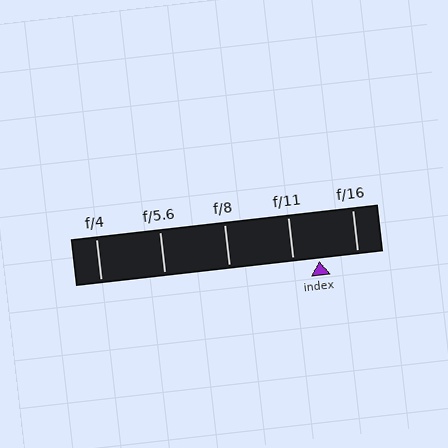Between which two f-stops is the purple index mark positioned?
The index mark is between f/11 and f/16.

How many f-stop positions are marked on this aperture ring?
There are 5 f-stop positions marked.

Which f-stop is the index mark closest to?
The index mark is closest to f/11.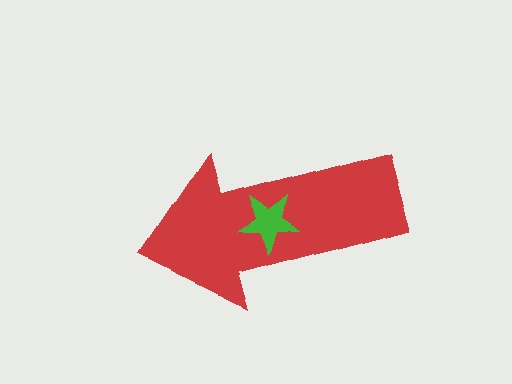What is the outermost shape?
The red arrow.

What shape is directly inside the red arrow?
The green star.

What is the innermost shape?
The green star.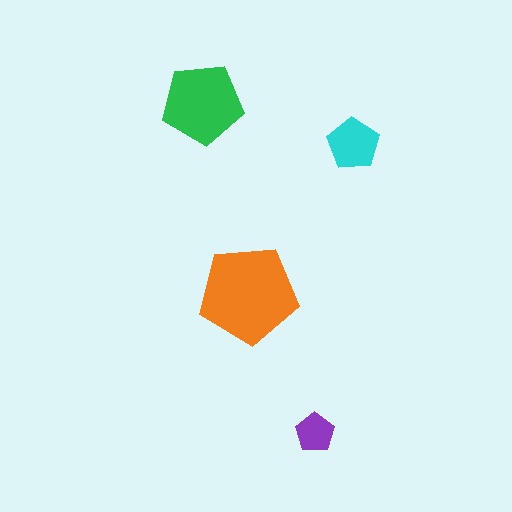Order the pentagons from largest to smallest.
the orange one, the green one, the cyan one, the purple one.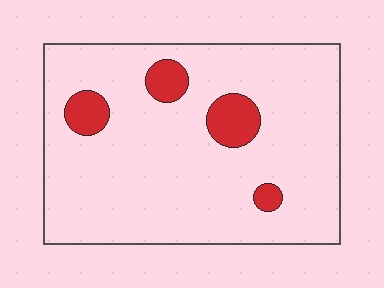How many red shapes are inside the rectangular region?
4.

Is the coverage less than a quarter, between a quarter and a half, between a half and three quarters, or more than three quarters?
Less than a quarter.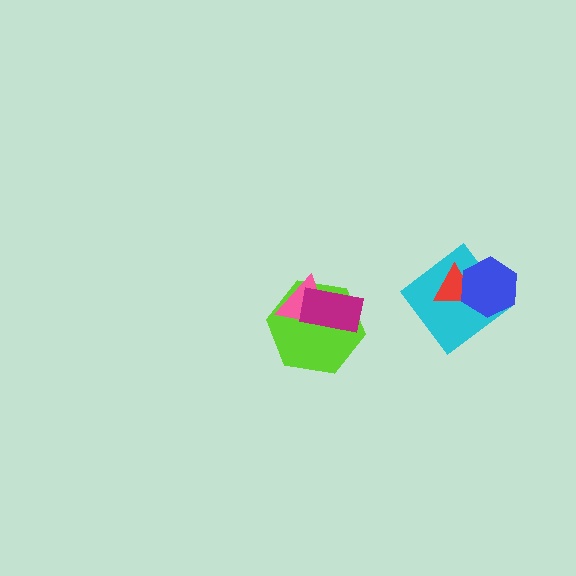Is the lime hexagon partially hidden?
Yes, it is partially covered by another shape.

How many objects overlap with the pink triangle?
2 objects overlap with the pink triangle.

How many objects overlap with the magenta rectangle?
2 objects overlap with the magenta rectangle.